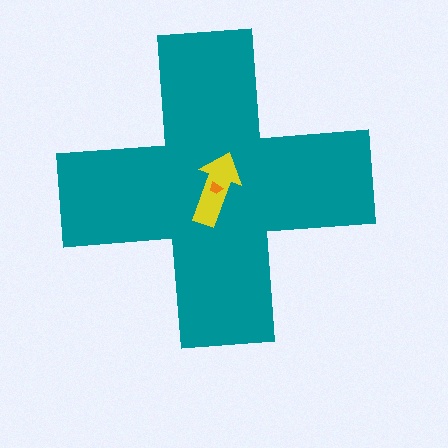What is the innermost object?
The orange trapezoid.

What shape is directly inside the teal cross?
The yellow arrow.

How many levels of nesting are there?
3.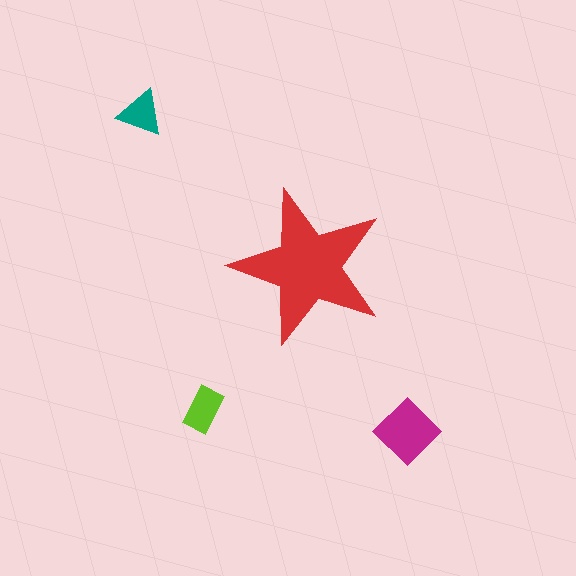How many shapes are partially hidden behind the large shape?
0 shapes are partially hidden.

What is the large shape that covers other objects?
A red star.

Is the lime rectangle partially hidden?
No, the lime rectangle is fully visible.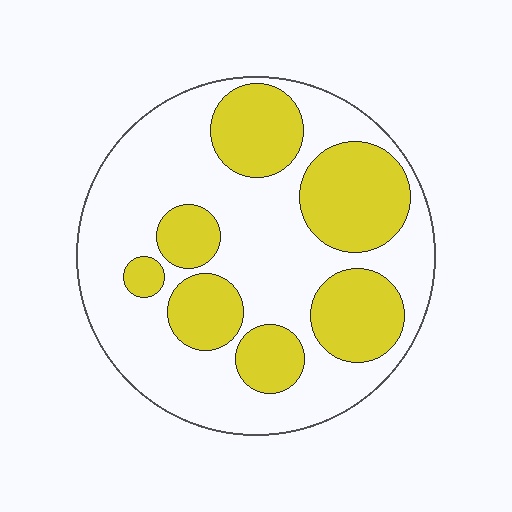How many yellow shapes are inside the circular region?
7.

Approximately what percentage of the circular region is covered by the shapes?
Approximately 35%.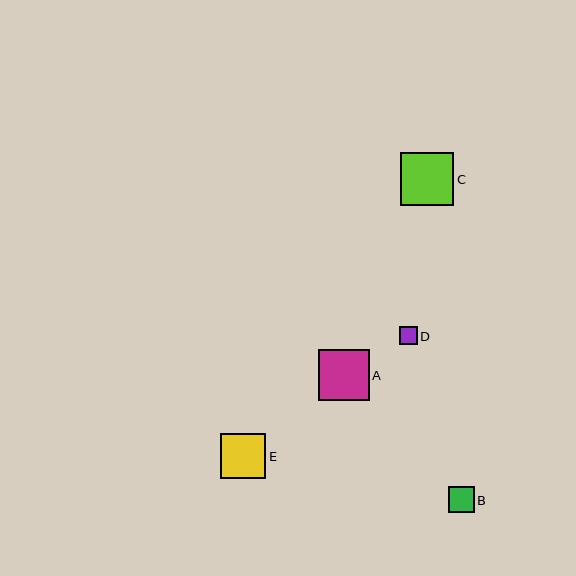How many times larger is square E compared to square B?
Square E is approximately 1.7 times the size of square B.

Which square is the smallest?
Square D is the smallest with a size of approximately 18 pixels.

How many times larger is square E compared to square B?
Square E is approximately 1.7 times the size of square B.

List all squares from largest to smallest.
From largest to smallest: C, A, E, B, D.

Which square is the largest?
Square C is the largest with a size of approximately 53 pixels.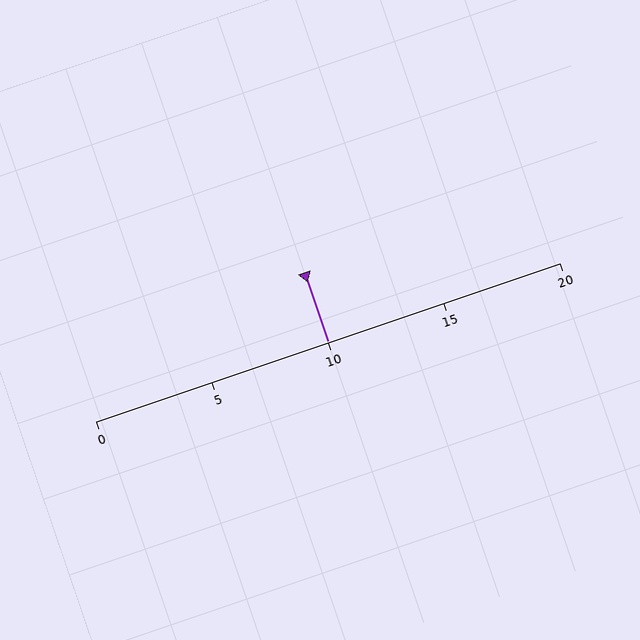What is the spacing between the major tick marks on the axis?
The major ticks are spaced 5 apart.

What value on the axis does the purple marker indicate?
The marker indicates approximately 10.